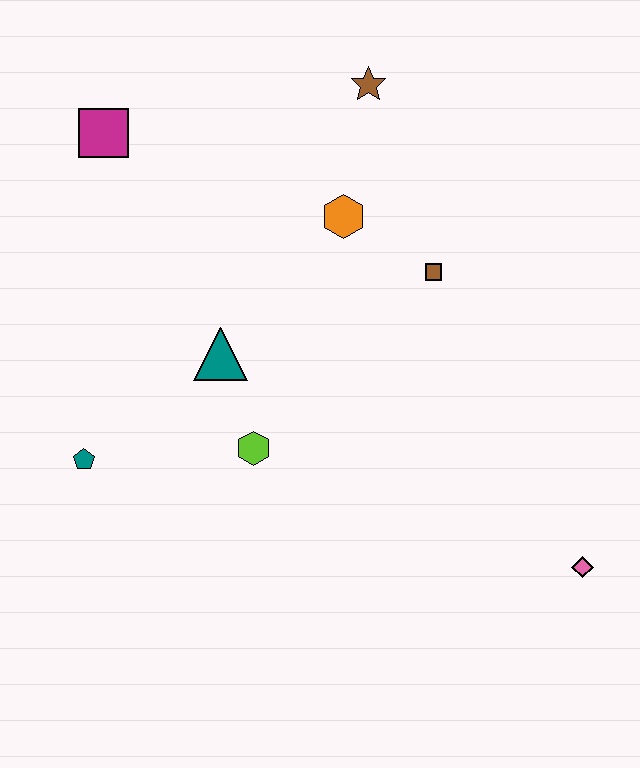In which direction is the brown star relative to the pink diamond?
The brown star is above the pink diamond.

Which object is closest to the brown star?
The orange hexagon is closest to the brown star.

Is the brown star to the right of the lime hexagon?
Yes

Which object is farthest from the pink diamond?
The magenta square is farthest from the pink diamond.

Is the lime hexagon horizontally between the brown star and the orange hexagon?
No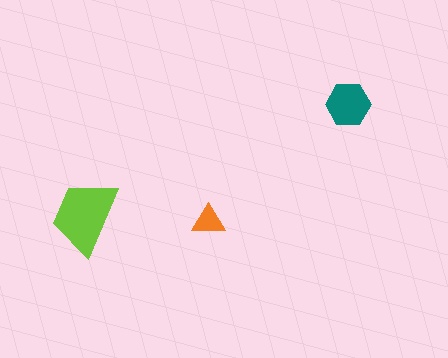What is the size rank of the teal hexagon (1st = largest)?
2nd.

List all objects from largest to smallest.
The lime trapezoid, the teal hexagon, the orange triangle.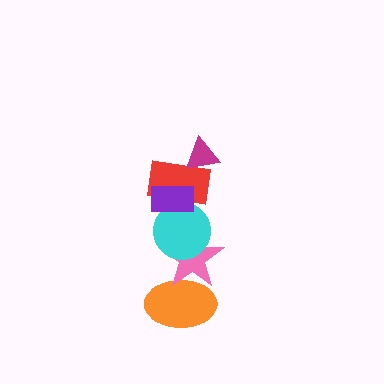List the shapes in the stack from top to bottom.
From top to bottom: the magenta triangle, the purple rectangle, the red rectangle, the cyan circle, the pink star, the orange ellipse.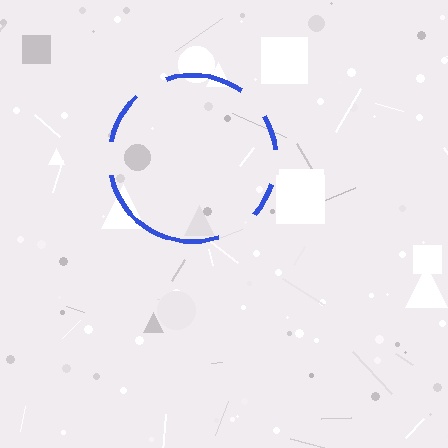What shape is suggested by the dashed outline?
The dashed outline suggests a circle.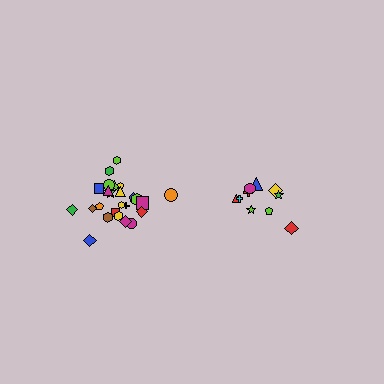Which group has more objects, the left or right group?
The left group.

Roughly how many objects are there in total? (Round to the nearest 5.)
Roughly 35 objects in total.